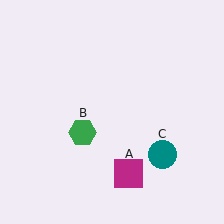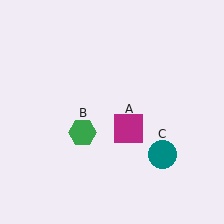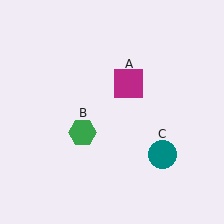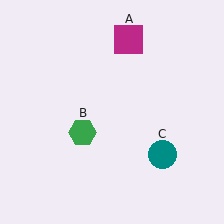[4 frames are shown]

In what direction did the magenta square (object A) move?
The magenta square (object A) moved up.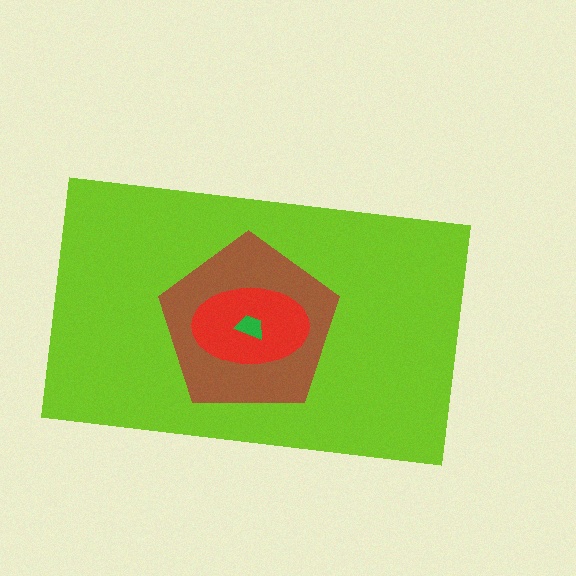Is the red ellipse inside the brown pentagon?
Yes.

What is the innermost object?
The green trapezoid.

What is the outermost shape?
The lime rectangle.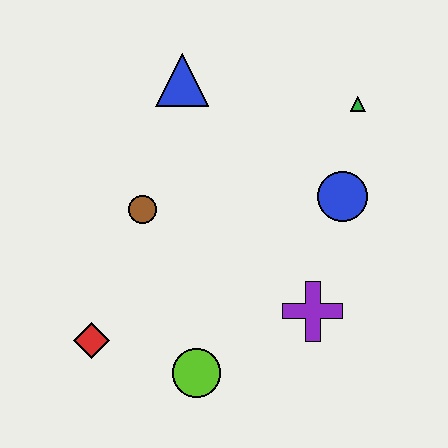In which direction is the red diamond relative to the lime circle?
The red diamond is to the left of the lime circle.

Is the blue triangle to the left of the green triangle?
Yes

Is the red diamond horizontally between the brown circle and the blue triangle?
No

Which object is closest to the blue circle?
The green triangle is closest to the blue circle.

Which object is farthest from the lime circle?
The green triangle is farthest from the lime circle.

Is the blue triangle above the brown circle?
Yes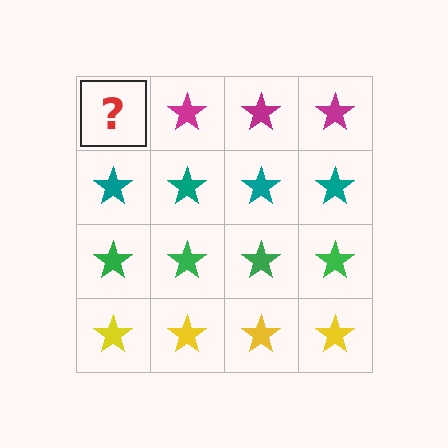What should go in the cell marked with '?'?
The missing cell should contain a magenta star.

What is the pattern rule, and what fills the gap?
The rule is that each row has a consistent color. The gap should be filled with a magenta star.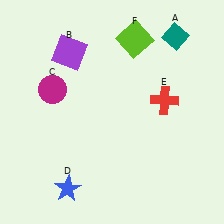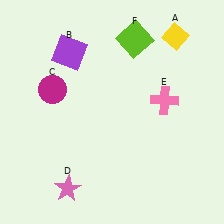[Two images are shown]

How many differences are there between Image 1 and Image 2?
There are 3 differences between the two images.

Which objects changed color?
A changed from teal to yellow. D changed from blue to pink. E changed from red to pink.